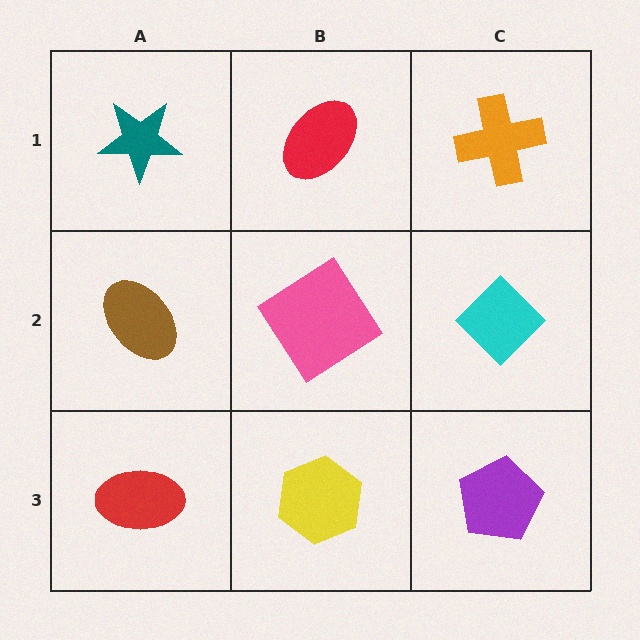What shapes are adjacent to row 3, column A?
A brown ellipse (row 2, column A), a yellow hexagon (row 3, column B).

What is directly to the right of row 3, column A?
A yellow hexagon.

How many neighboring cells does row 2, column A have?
3.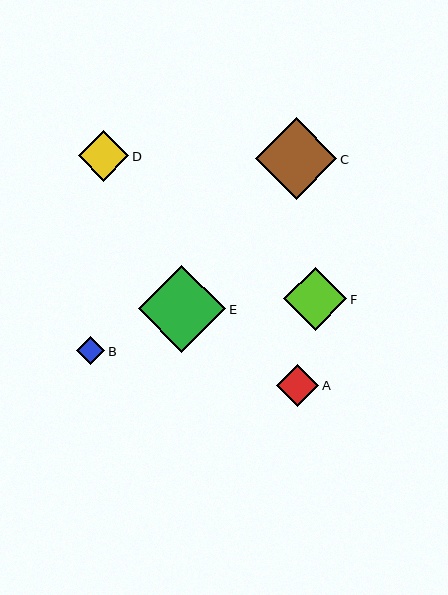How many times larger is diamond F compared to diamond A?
Diamond F is approximately 1.5 times the size of diamond A.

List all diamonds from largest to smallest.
From largest to smallest: E, C, F, D, A, B.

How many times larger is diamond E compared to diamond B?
Diamond E is approximately 3.1 times the size of diamond B.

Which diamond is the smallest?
Diamond B is the smallest with a size of approximately 28 pixels.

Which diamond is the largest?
Diamond E is the largest with a size of approximately 87 pixels.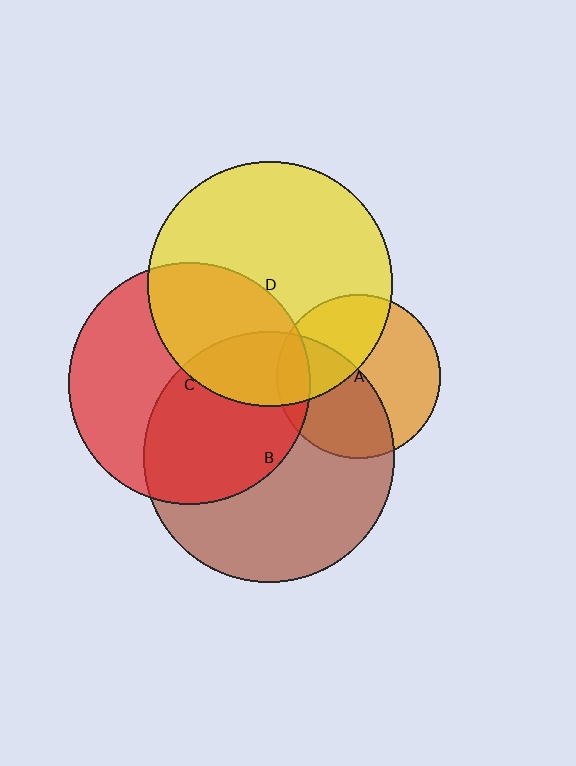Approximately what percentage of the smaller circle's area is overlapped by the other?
Approximately 45%.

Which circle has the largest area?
Circle B (brown).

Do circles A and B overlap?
Yes.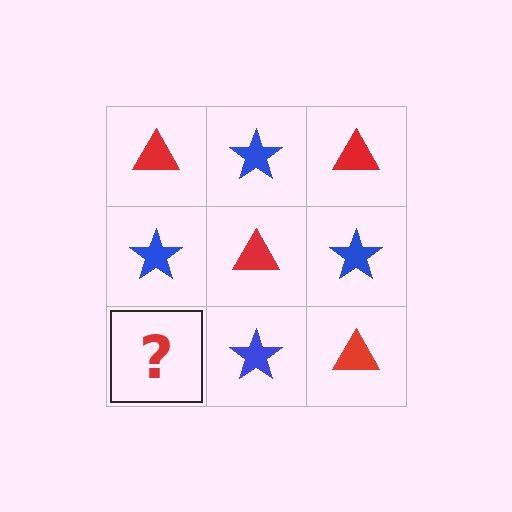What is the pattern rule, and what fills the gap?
The rule is that it alternates red triangle and blue star in a checkerboard pattern. The gap should be filled with a red triangle.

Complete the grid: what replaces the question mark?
The question mark should be replaced with a red triangle.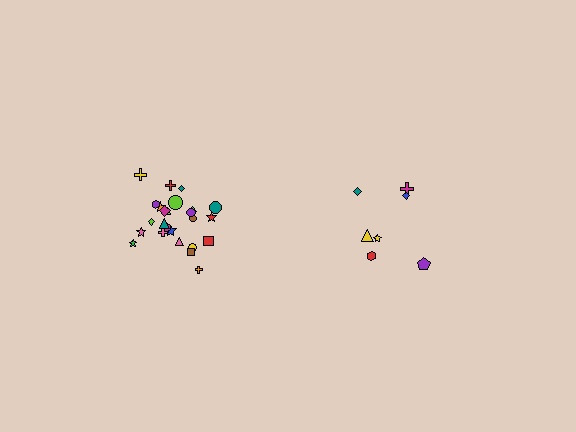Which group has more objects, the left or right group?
The left group.